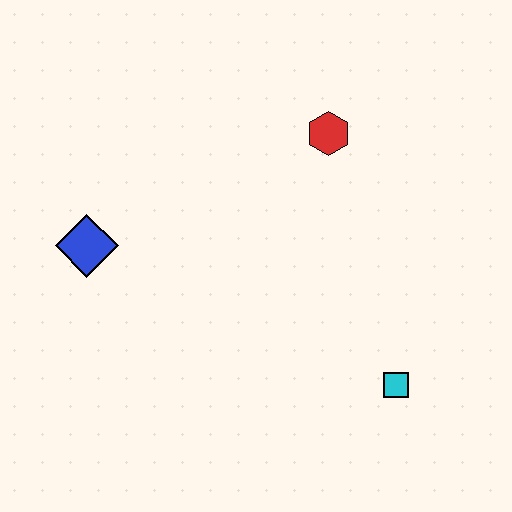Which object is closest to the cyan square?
The red hexagon is closest to the cyan square.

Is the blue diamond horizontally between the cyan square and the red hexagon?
No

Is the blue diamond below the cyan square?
No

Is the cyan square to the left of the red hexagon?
No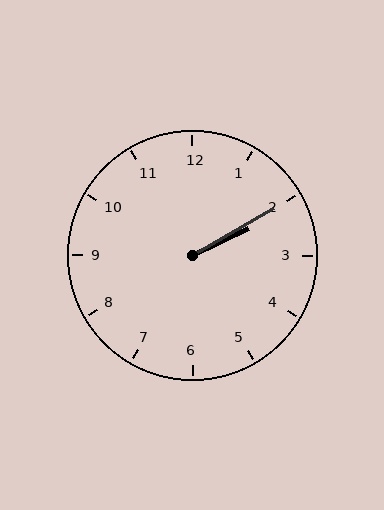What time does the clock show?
2:10.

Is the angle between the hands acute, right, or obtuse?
It is acute.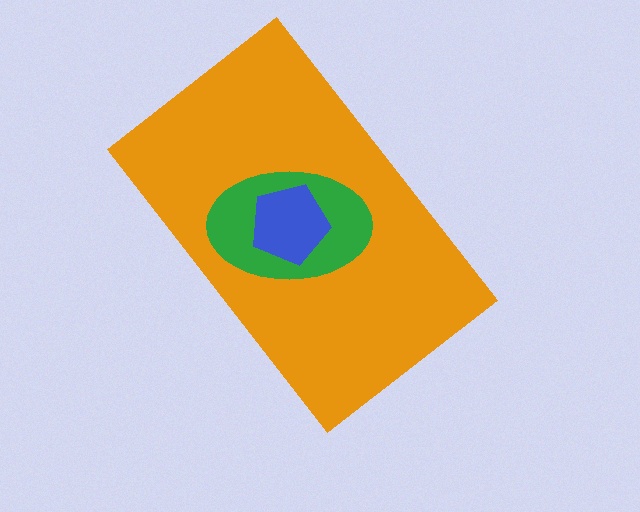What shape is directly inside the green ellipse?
The blue pentagon.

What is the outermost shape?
The orange rectangle.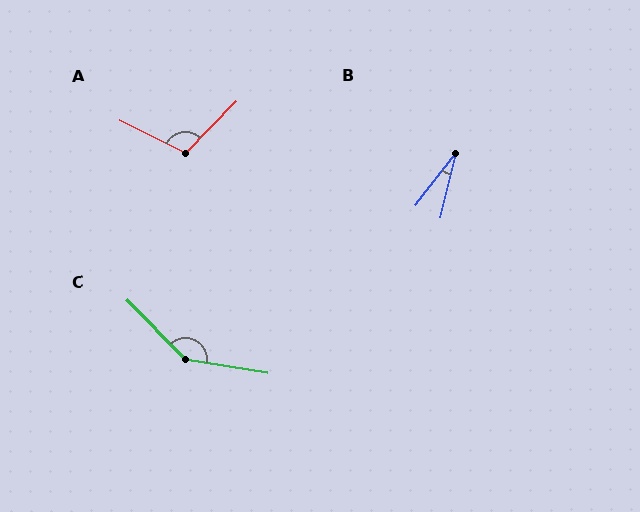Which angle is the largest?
C, at approximately 144 degrees.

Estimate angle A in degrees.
Approximately 108 degrees.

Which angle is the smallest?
B, at approximately 24 degrees.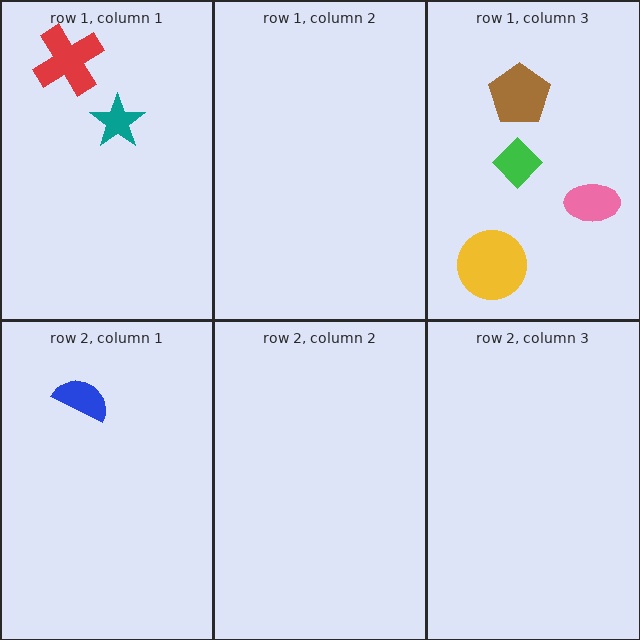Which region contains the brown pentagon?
The row 1, column 3 region.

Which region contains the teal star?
The row 1, column 1 region.